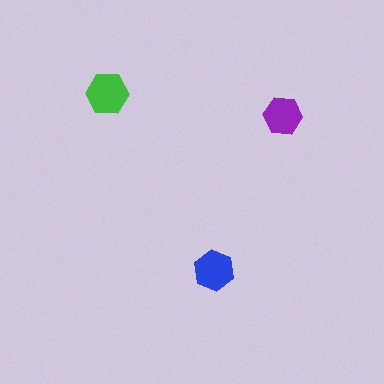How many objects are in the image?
There are 3 objects in the image.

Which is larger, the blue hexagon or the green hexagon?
The green one.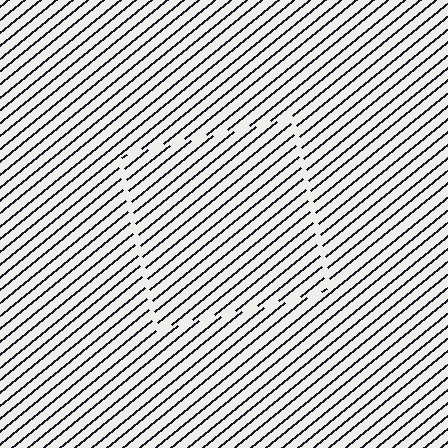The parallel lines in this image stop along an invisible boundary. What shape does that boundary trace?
An illusory square. The interior of the shape contains the same grating, shifted by half a period — the contour is defined by the phase discontinuity where line-ends from the inner and outer gratings abut.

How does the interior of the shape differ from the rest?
The interior of the shape contains the same grating, shifted by half a period — the contour is defined by the phase discontinuity where line-ends from the inner and outer gratings abut.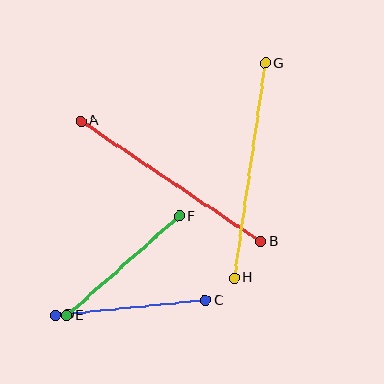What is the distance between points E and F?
The distance is approximately 150 pixels.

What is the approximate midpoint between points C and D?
The midpoint is at approximately (131, 308) pixels.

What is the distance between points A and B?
The distance is approximately 217 pixels.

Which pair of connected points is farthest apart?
Points G and H are farthest apart.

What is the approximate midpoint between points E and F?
The midpoint is at approximately (123, 266) pixels.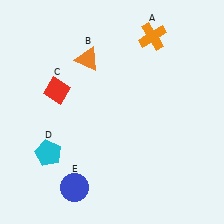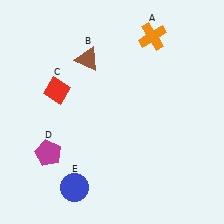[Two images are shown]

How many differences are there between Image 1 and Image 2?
There are 2 differences between the two images.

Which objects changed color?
B changed from orange to brown. D changed from cyan to magenta.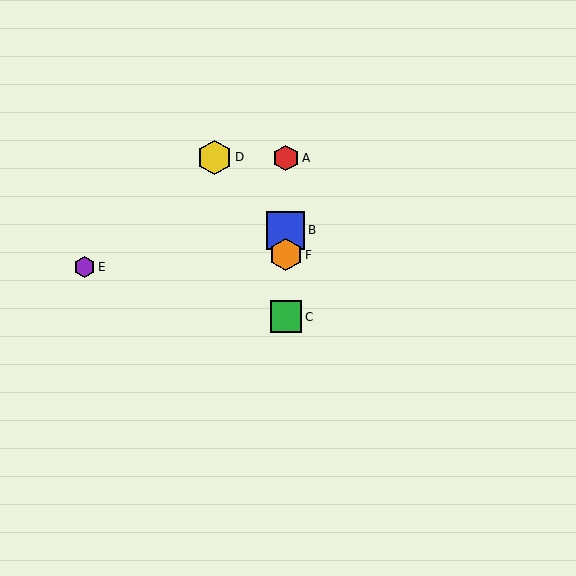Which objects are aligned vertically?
Objects A, B, C, F are aligned vertically.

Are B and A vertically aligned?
Yes, both are at x≈286.